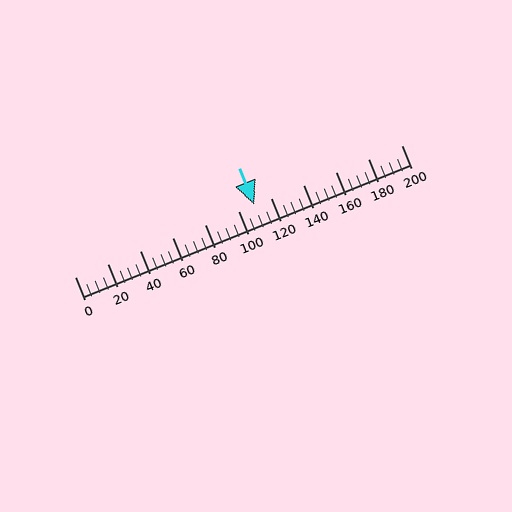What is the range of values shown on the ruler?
The ruler shows values from 0 to 200.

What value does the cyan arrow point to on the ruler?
The cyan arrow points to approximately 110.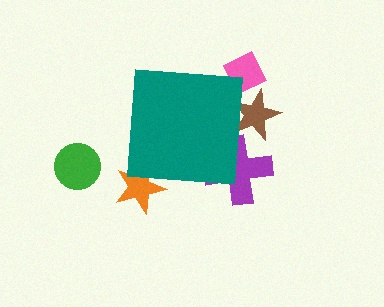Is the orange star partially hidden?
Yes, the orange star is partially hidden behind the teal square.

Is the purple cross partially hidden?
Yes, the purple cross is partially hidden behind the teal square.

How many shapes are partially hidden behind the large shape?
4 shapes are partially hidden.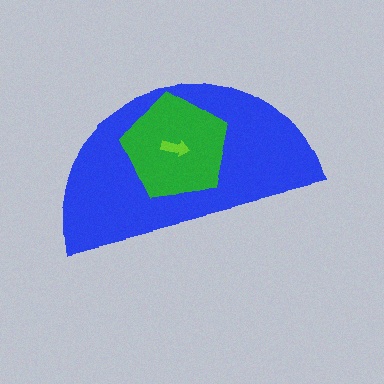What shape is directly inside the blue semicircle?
The green pentagon.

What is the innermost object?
The lime arrow.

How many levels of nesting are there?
3.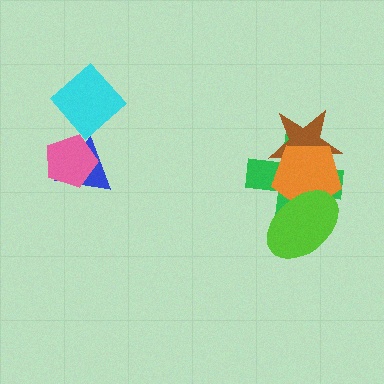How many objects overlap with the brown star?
2 objects overlap with the brown star.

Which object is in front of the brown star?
The orange pentagon is in front of the brown star.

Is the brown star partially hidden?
Yes, it is partially covered by another shape.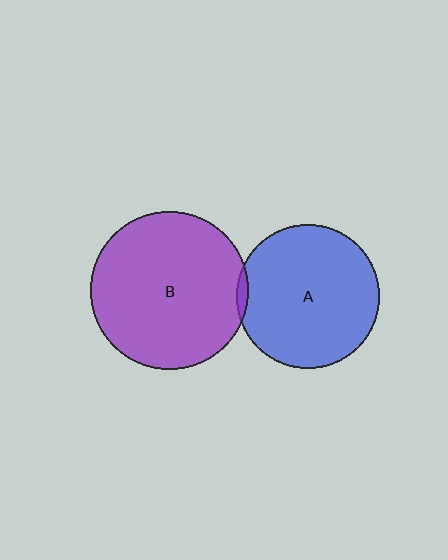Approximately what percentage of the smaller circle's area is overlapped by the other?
Approximately 5%.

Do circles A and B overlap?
Yes.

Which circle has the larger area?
Circle B (purple).